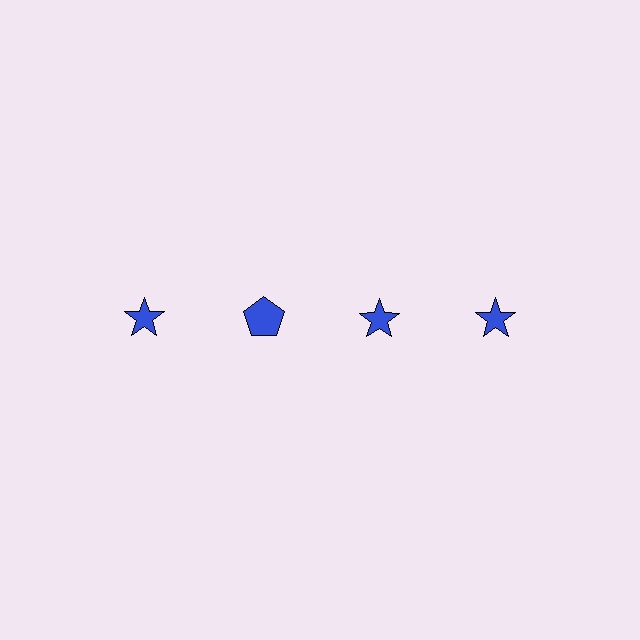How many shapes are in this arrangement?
There are 4 shapes arranged in a grid pattern.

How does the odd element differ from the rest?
It has a different shape: pentagon instead of star.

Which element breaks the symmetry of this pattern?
The blue pentagon in the top row, second from left column breaks the symmetry. All other shapes are blue stars.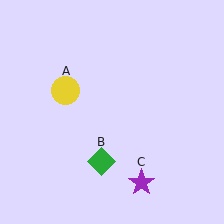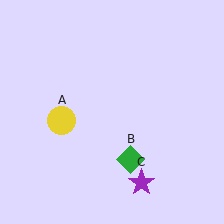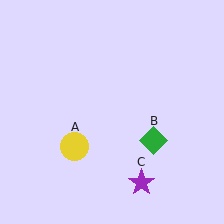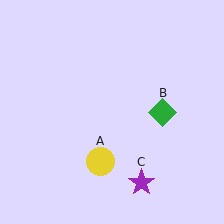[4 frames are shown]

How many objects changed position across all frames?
2 objects changed position: yellow circle (object A), green diamond (object B).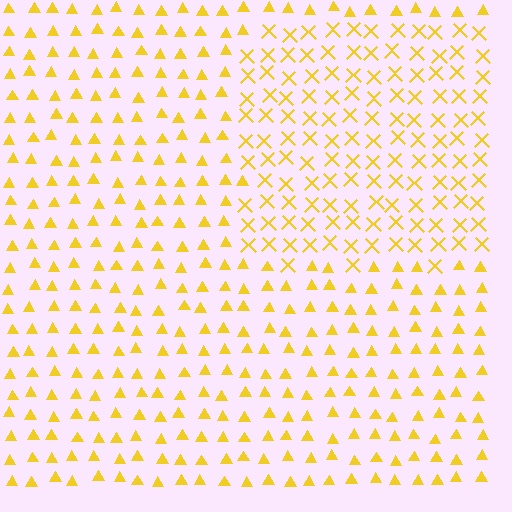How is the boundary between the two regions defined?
The boundary is defined by a change in element shape: X marks inside vs. triangles outside. All elements share the same color and spacing.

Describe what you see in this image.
The image is filled with small yellow elements arranged in a uniform grid. A rectangle-shaped region contains X marks, while the surrounding area contains triangles. The boundary is defined purely by the change in element shape.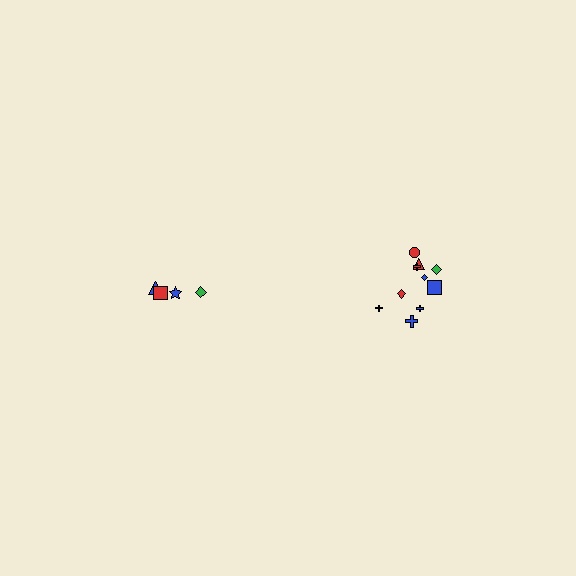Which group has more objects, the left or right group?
The right group.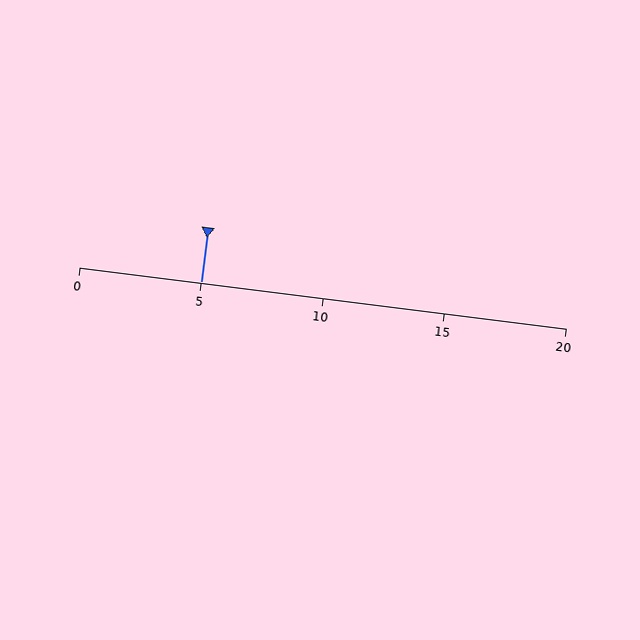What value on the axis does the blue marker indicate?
The marker indicates approximately 5.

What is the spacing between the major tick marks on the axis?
The major ticks are spaced 5 apart.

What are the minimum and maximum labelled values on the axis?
The axis runs from 0 to 20.